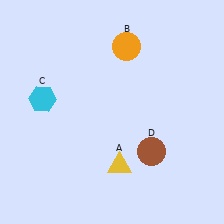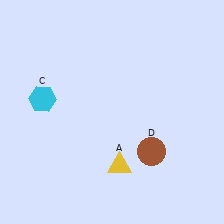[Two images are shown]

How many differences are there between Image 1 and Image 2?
There is 1 difference between the two images.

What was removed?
The orange circle (B) was removed in Image 2.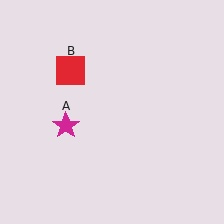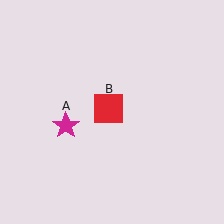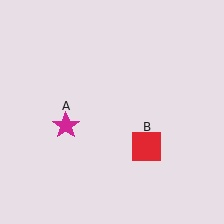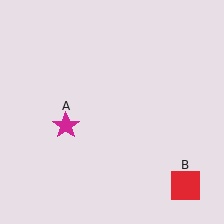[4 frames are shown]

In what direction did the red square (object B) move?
The red square (object B) moved down and to the right.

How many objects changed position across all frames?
1 object changed position: red square (object B).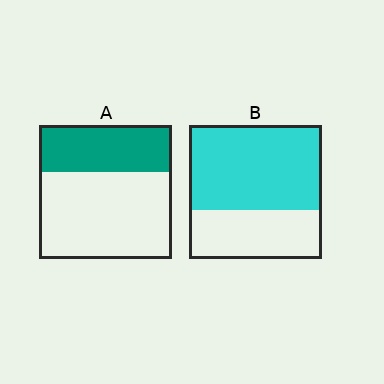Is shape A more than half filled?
No.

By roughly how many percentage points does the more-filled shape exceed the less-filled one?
By roughly 30 percentage points (B over A).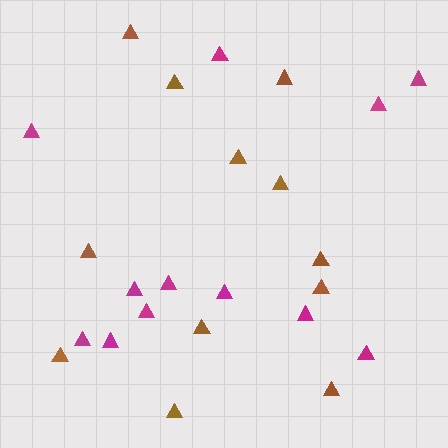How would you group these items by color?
There are 2 groups: one group of brown triangles (12) and one group of magenta triangles (12).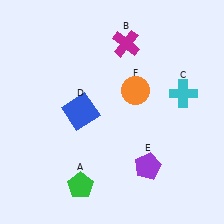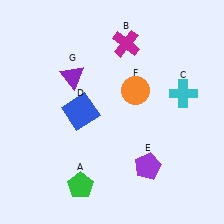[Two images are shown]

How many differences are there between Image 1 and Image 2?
There is 1 difference between the two images.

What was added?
A purple triangle (G) was added in Image 2.